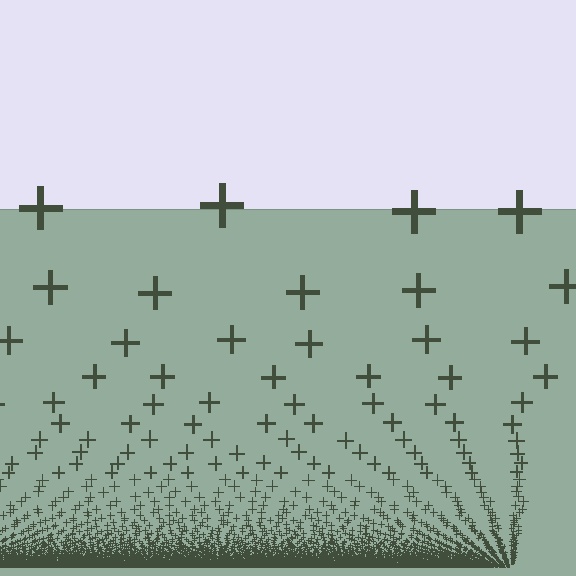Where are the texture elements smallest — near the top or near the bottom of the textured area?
Near the bottom.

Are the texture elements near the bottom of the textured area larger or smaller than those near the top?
Smaller. The gradient is inverted — elements near the bottom are smaller and denser.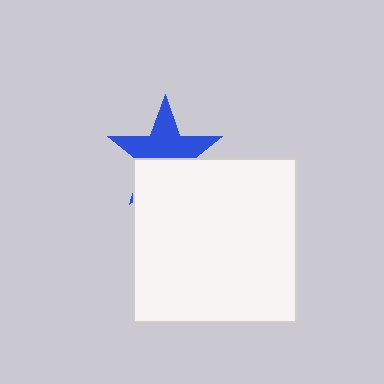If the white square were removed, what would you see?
You would see the complete blue star.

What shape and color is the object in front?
The object in front is a white square.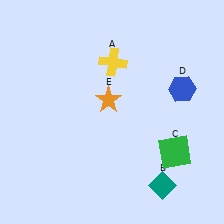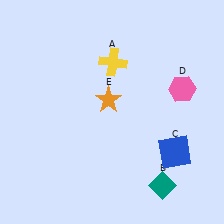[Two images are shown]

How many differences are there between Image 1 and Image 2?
There are 2 differences between the two images.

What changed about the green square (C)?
In Image 1, C is green. In Image 2, it changed to blue.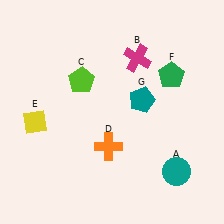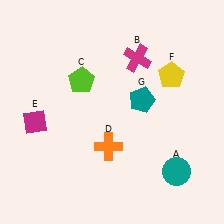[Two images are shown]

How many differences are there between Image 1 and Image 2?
There are 2 differences between the two images.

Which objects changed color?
E changed from yellow to magenta. F changed from green to yellow.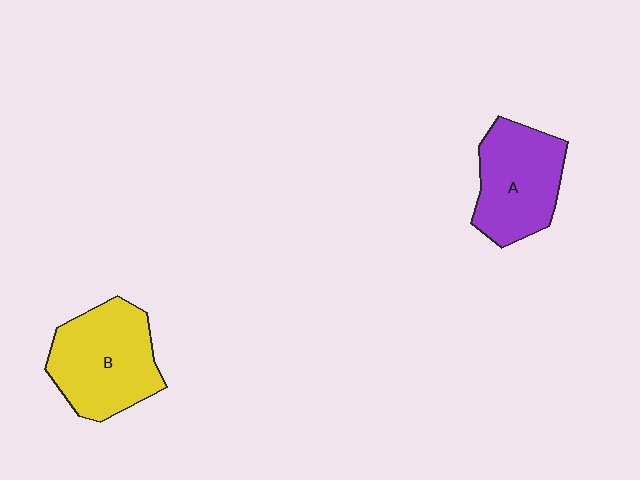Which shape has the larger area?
Shape B (yellow).